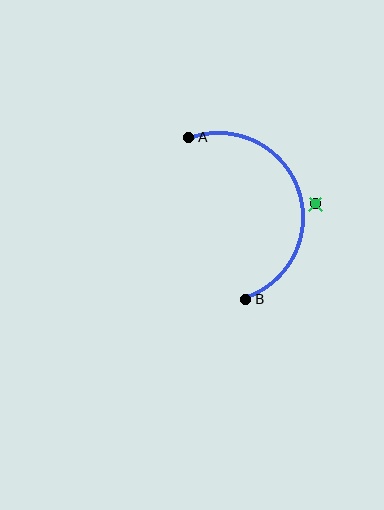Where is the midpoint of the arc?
The arc midpoint is the point on the curve farthest from the straight line joining A and B. It sits to the right of that line.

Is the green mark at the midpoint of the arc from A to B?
No — the green mark does not lie on the arc at all. It sits slightly outside the curve.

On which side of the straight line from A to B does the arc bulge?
The arc bulges to the right of the straight line connecting A and B.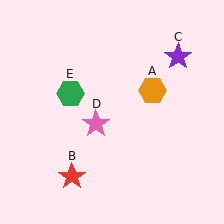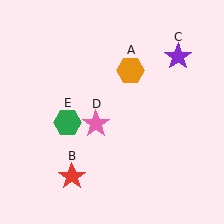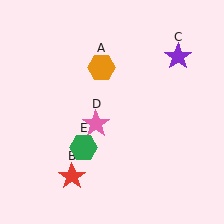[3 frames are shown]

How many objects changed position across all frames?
2 objects changed position: orange hexagon (object A), green hexagon (object E).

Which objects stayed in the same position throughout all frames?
Red star (object B) and purple star (object C) and pink star (object D) remained stationary.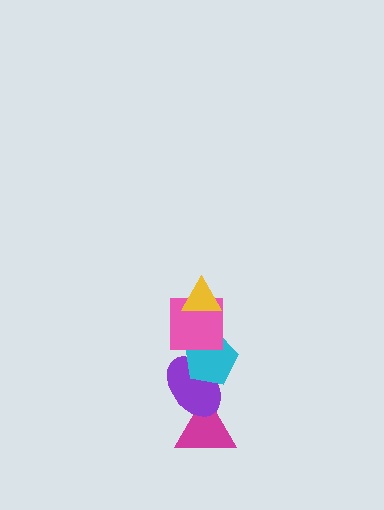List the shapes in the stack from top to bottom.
From top to bottom: the yellow triangle, the pink square, the cyan pentagon, the purple ellipse, the magenta triangle.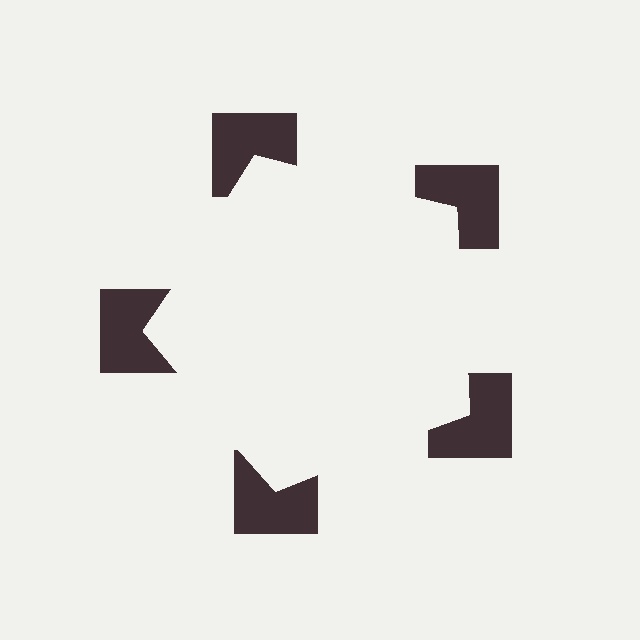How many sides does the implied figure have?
5 sides.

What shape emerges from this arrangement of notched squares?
An illusory pentagon — its edges are inferred from the aligned wedge cuts in the notched squares, not physically drawn.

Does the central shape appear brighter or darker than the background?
It typically appears slightly brighter than the background, even though no actual brightness change is drawn.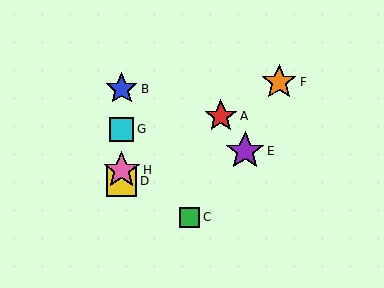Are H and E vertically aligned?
No, H is at x≈122 and E is at x≈245.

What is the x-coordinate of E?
Object E is at x≈245.